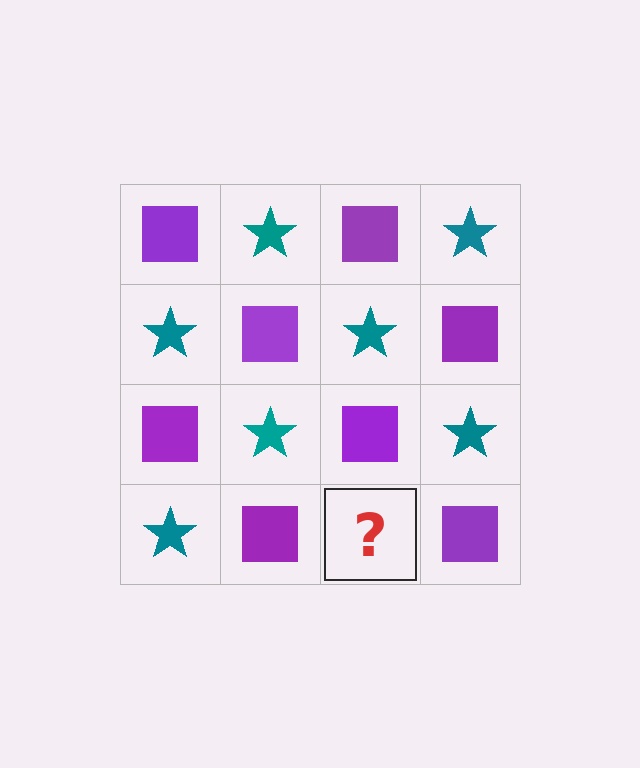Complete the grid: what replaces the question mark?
The question mark should be replaced with a teal star.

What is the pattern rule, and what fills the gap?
The rule is that it alternates purple square and teal star in a checkerboard pattern. The gap should be filled with a teal star.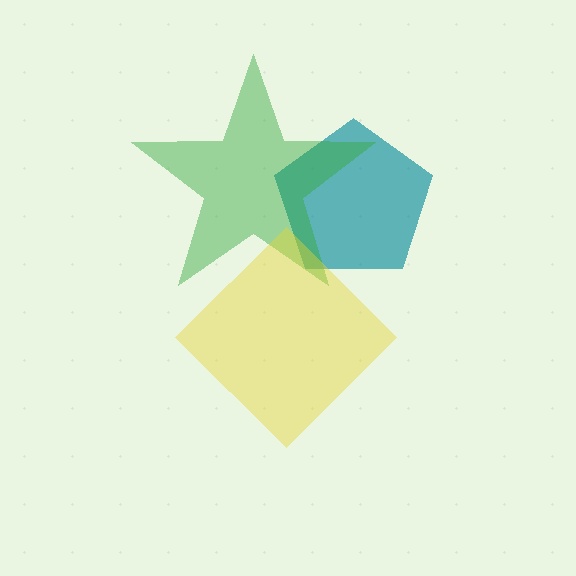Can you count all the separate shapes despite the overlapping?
Yes, there are 3 separate shapes.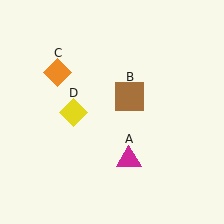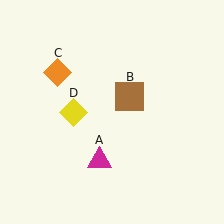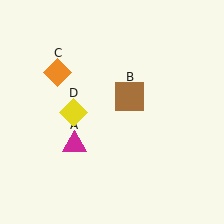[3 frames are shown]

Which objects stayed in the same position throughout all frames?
Brown square (object B) and orange diamond (object C) and yellow diamond (object D) remained stationary.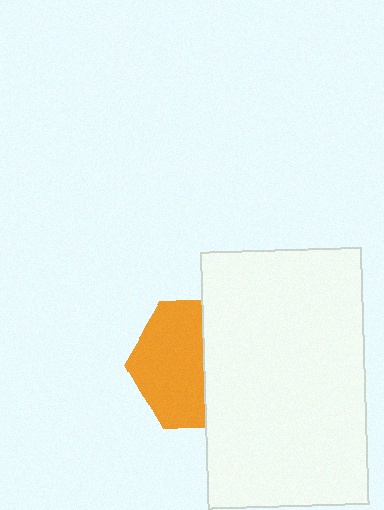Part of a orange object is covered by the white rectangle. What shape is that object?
It is a hexagon.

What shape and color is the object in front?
The object in front is a white rectangle.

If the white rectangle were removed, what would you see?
You would see the complete orange hexagon.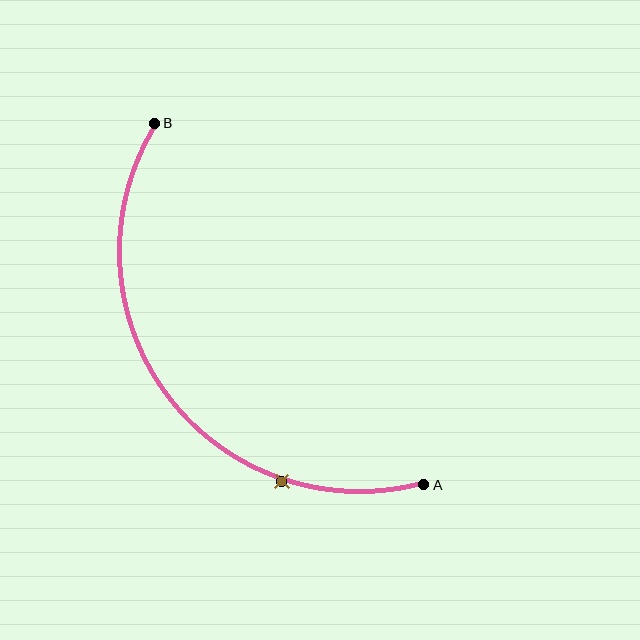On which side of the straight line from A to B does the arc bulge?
The arc bulges below and to the left of the straight line connecting A and B.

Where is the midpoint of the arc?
The arc midpoint is the point on the curve farthest from the straight line joining A and B. It sits below and to the left of that line.